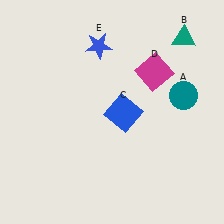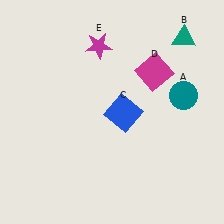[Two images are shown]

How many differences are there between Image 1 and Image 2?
There is 1 difference between the two images.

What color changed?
The star (E) changed from blue in Image 1 to magenta in Image 2.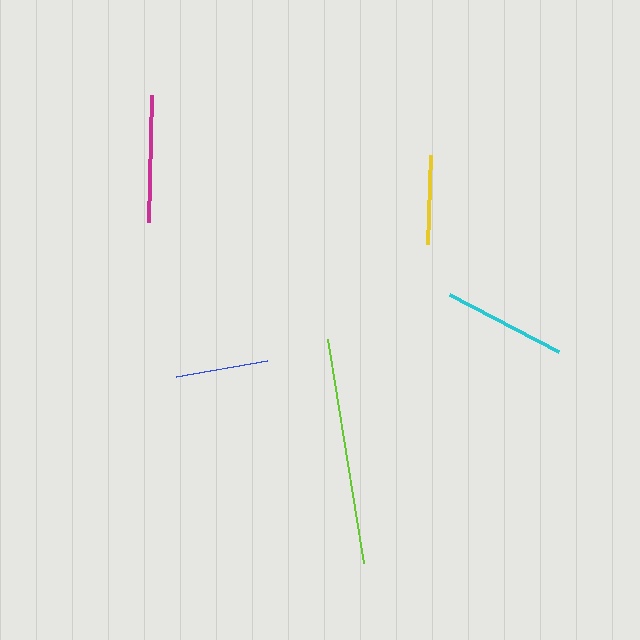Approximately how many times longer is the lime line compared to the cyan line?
The lime line is approximately 1.9 times the length of the cyan line.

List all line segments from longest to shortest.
From longest to shortest: lime, magenta, cyan, blue, yellow.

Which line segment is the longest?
The lime line is the longest at approximately 226 pixels.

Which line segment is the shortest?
The yellow line is the shortest at approximately 90 pixels.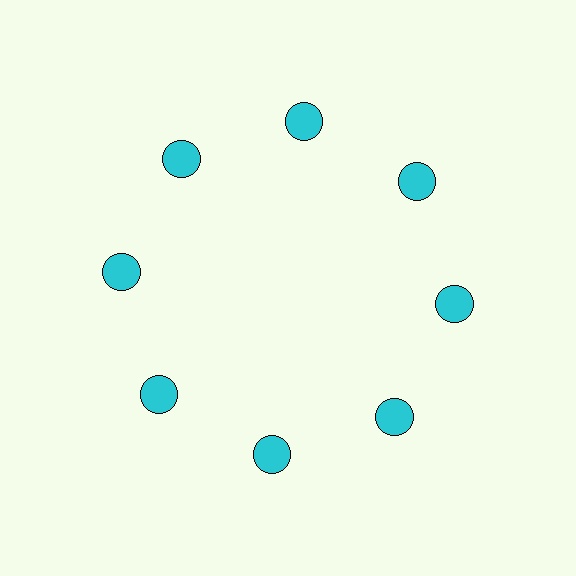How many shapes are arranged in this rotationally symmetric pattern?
There are 8 shapes, arranged in 8 groups of 1.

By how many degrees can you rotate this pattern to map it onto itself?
The pattern maps onto itself every 45 degrees of rotation.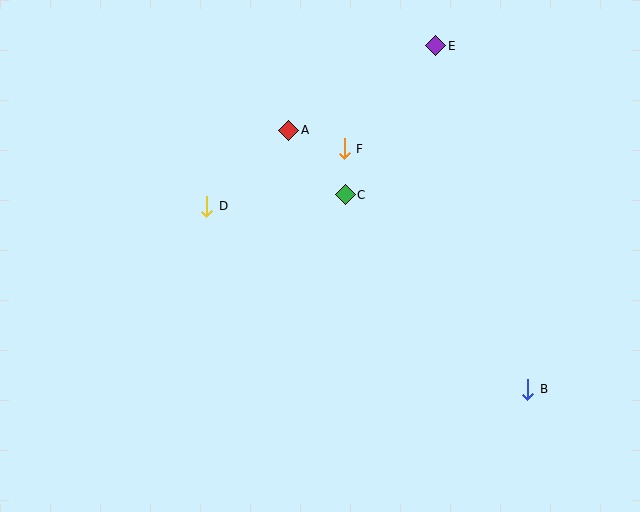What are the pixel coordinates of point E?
Point E is at (436, 46).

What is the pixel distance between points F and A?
The distance between F and A is 58 pixels.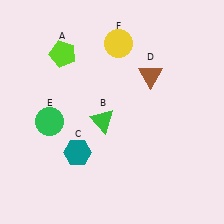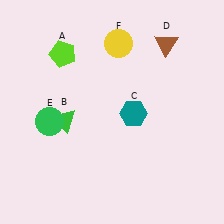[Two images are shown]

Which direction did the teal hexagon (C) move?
The teal hexagon (C) moved right.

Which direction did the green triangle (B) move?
The green triangle (B) moved left.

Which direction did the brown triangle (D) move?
The brown triangle (D) moved up.